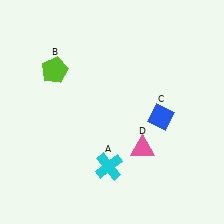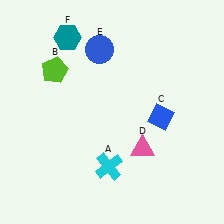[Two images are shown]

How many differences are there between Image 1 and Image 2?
There are 2 differences between the two images.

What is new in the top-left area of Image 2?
A blue circle (E) was added in the top-left area of Image 2.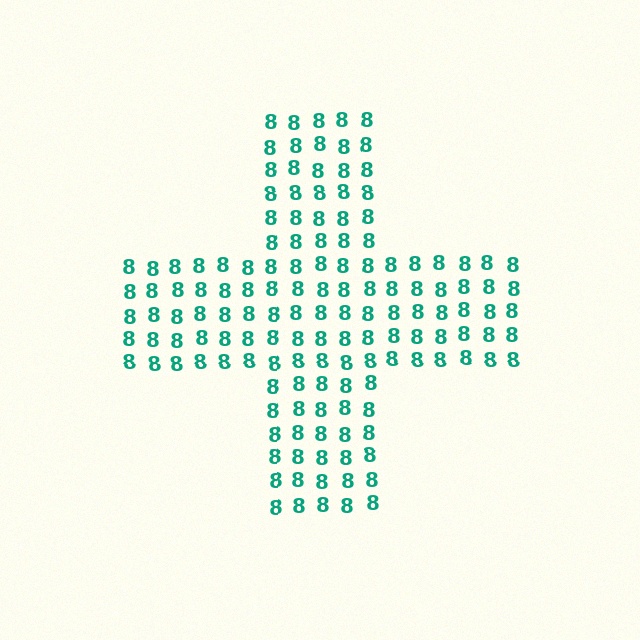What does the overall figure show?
The overall figure shows a cross.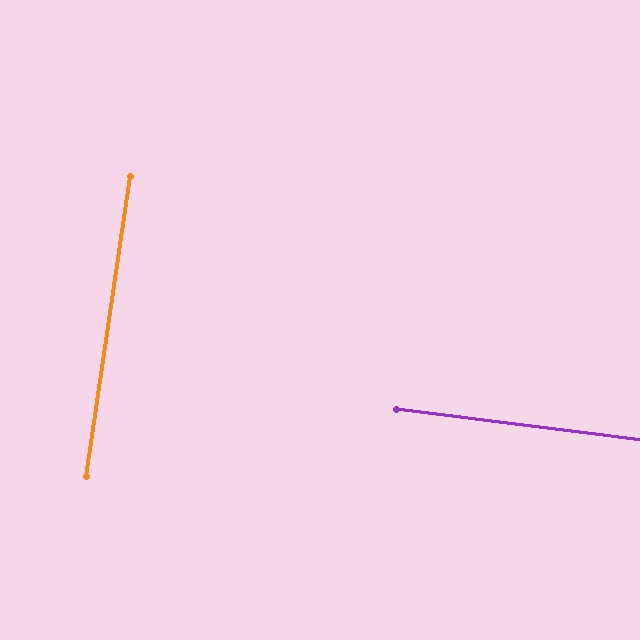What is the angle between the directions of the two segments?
Approximately 89 degrees.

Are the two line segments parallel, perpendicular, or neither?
Perpendicular — they meet at approximately 89°.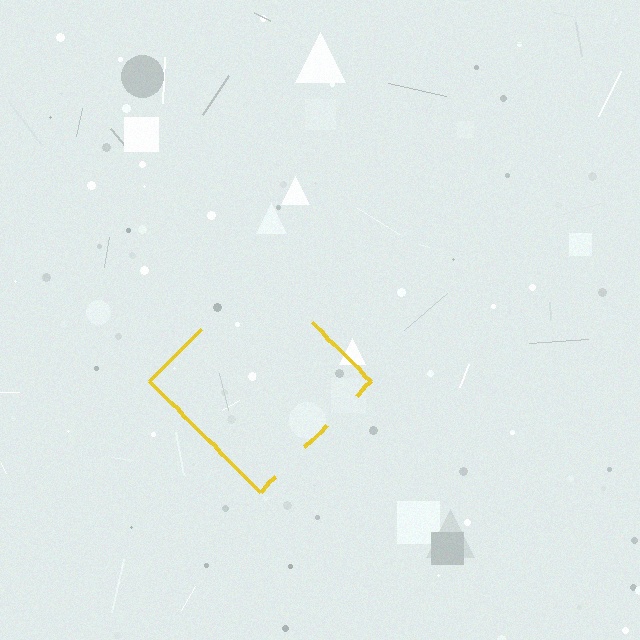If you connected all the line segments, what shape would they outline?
They would outline a diamond.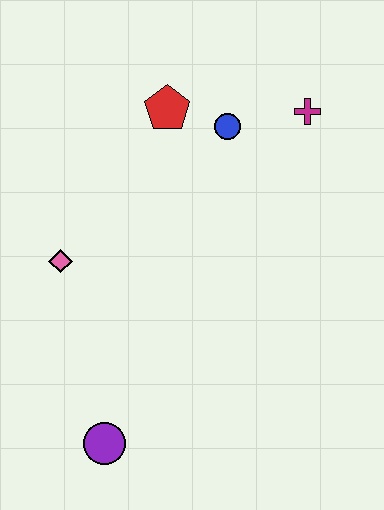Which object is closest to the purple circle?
The pink diamond is closest to the purple circle.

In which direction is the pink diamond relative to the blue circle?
The pink diamond is to the left of the blue circle.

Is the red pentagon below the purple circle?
No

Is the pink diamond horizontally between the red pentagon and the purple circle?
No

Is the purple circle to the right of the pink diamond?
Yes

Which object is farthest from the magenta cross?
The purple circle is farthest from the magenta cross.